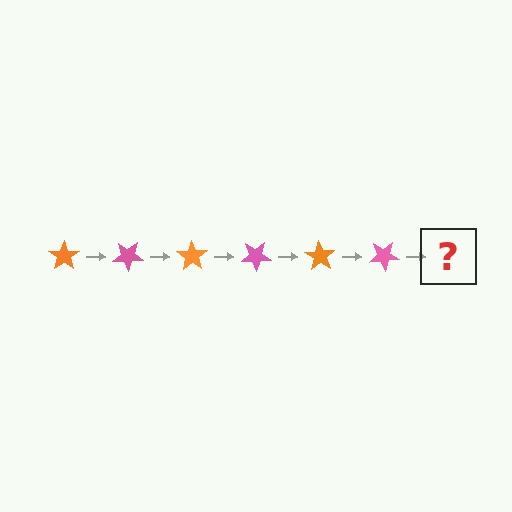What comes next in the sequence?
The next element should be an orange star, rotated 210 degrees from the start.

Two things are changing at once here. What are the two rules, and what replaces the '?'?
The two rules are that it rotates 35 degrees each step and the color cycles through orange and pink. The '?' should be an orange star, rotated 210 degrees from the start.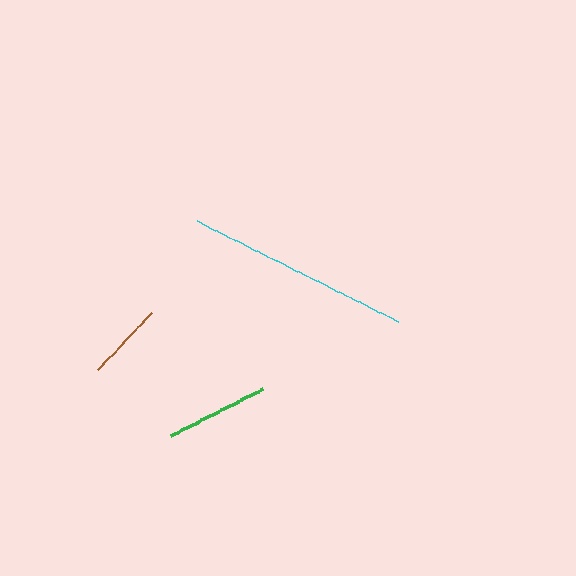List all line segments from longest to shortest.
From longest to shortest: cyan, green, brown.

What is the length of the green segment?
The green segment is approximately 103 pixels long.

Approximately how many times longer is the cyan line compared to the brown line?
The cyan line is approximately 2.8 times the length of the brown line.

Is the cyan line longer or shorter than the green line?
The cyan line is longer than the green line.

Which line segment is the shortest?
The brown line is the shortest at approximately 79 pixels.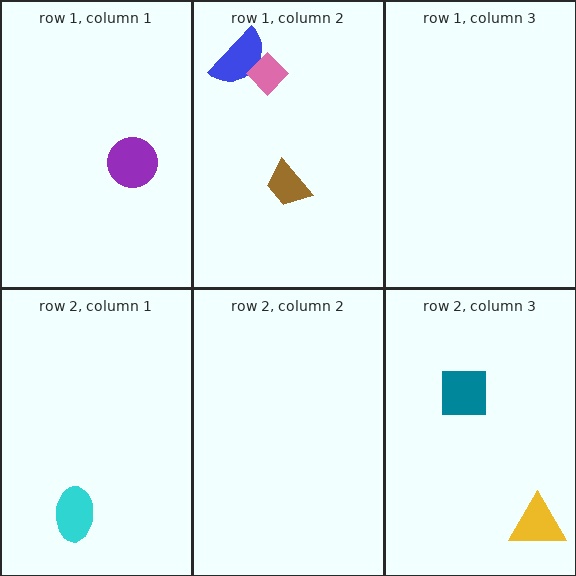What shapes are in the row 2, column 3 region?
The yellow triangle, the teal square.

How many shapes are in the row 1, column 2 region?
3.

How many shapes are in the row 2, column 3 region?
2.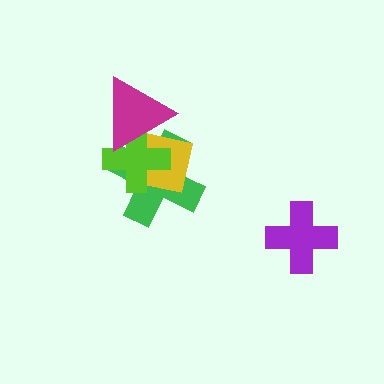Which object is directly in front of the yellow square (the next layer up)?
The lime cross is directly in front of the yellow square.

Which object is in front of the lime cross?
The magenta triangle is in front of the lime cross.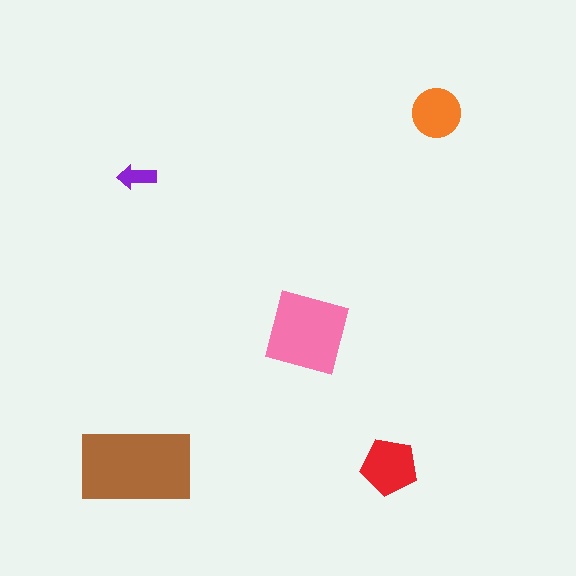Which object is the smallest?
The purple arrow.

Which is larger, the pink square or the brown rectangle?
The brown rectangle.